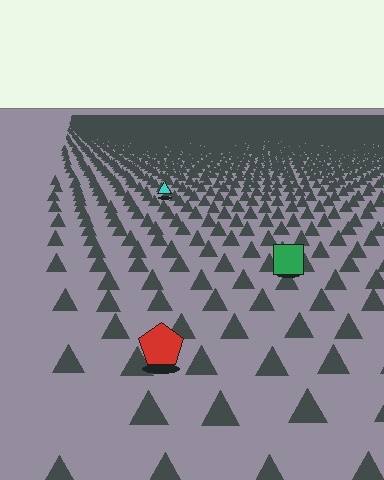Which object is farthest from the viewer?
The cyan triangle is farthest from the viewer. It appears smaller and the ground texture around it is denser.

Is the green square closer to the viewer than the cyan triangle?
Yes. The green square is closer — you can tell from the texture gradient: the ground texture is coarser near it.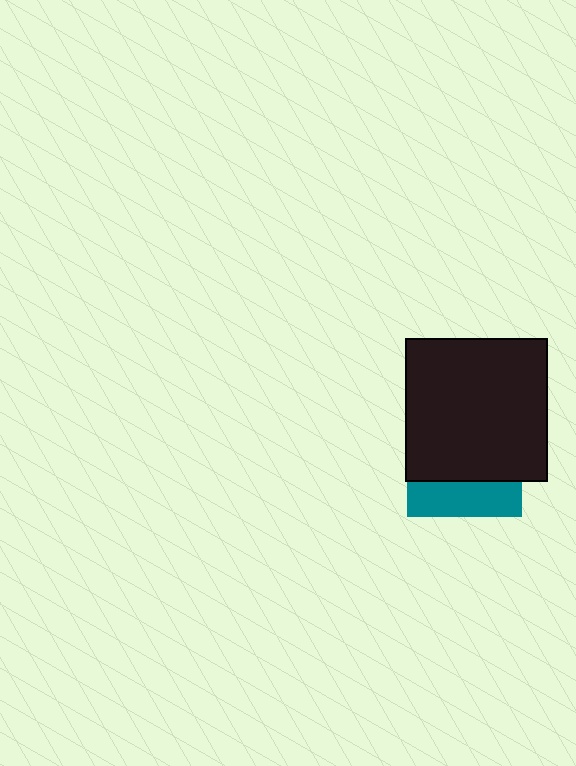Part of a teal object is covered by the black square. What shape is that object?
It is a square.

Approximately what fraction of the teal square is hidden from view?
Roughly 69% of the teal square is hidden behind the black square.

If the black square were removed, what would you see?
You would see the complete teal square.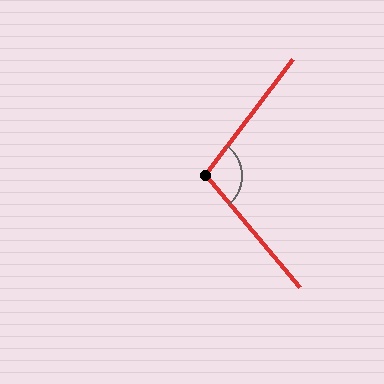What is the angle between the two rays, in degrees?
Approximately 103 degrees.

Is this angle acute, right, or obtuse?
It is obtuse.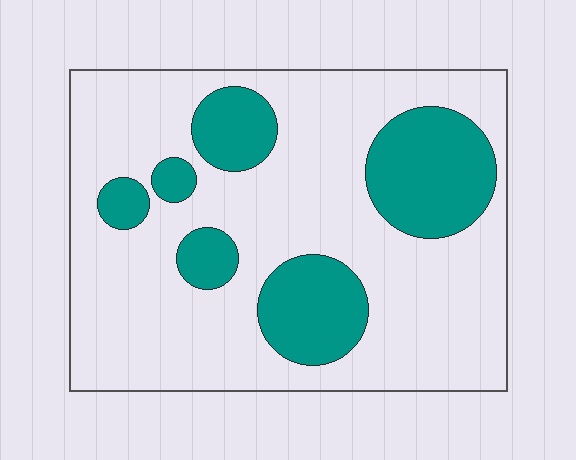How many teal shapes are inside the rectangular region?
6.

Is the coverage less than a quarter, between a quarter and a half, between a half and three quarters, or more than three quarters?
Between a quarter and a half.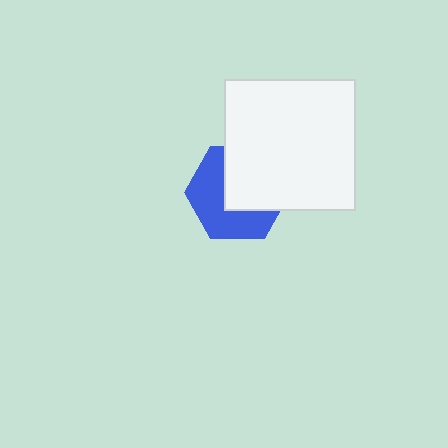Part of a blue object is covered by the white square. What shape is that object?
It is a hexagon.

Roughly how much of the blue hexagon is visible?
About half of it is visible (roughly 51%).